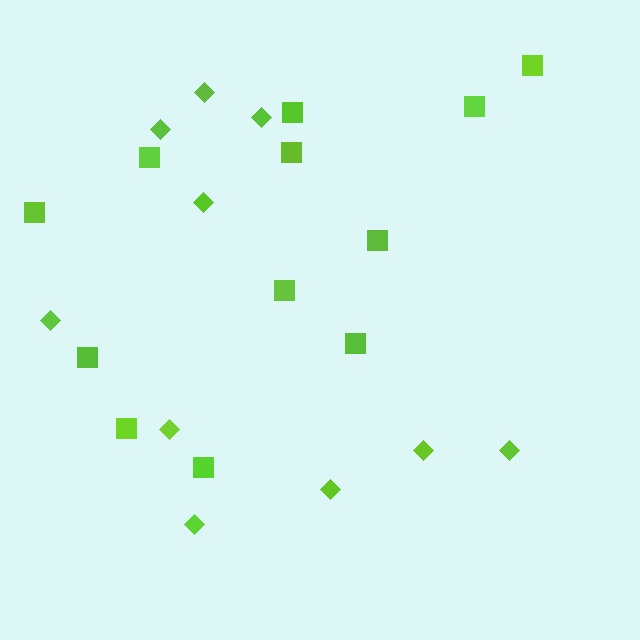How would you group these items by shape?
There are 2 groups: one group of diamonds (10) and one group of squares (12).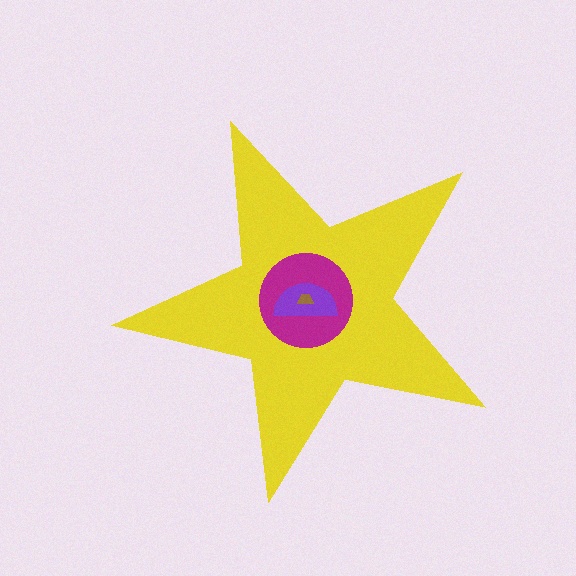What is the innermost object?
The brown trapezoid.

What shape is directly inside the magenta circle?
The purple semicircle.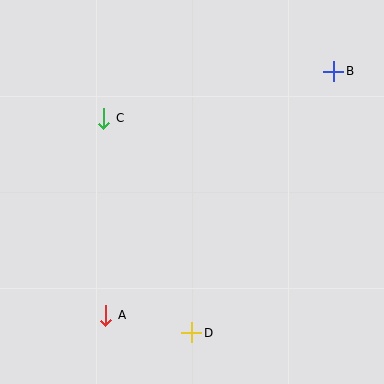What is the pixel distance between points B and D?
The distance between B and D is 298 pixels.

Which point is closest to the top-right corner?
Point B is closest to the top-right corner.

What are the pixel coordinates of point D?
Point D is at (192, 333).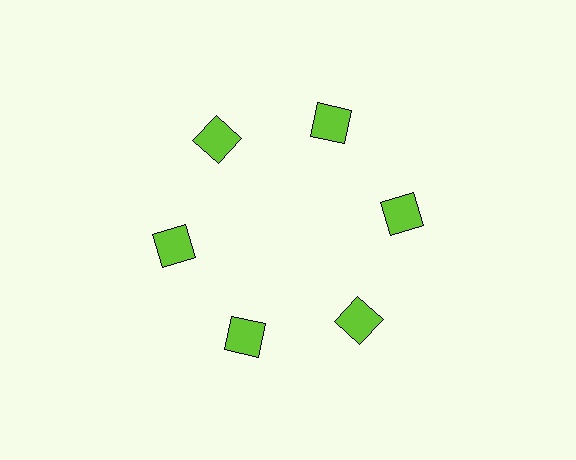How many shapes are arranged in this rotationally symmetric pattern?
There are 6 shapes, arranged in 6 groups of 1.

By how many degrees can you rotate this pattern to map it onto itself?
The pattern maps onto itself every 60 degrees of rotation.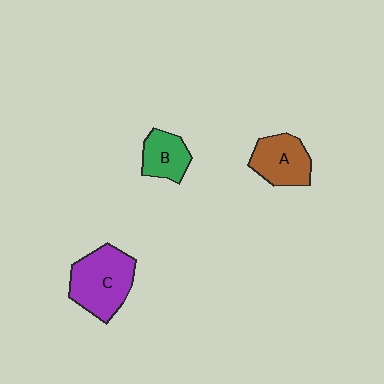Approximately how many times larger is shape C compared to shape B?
Approximately 1.8 times.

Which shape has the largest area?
Shape C (purple).